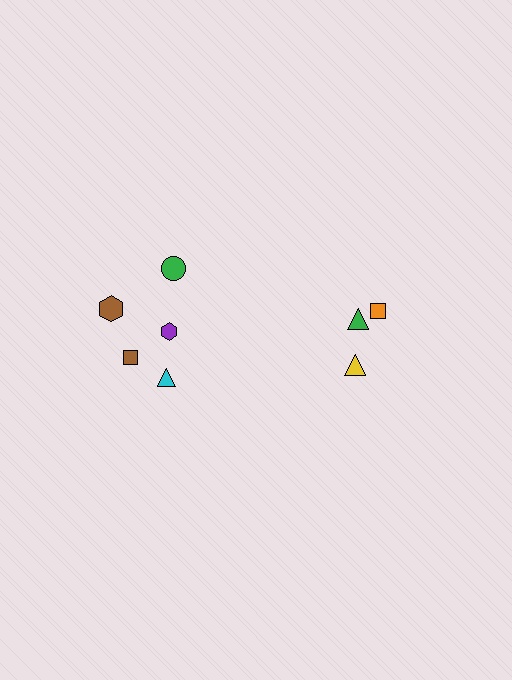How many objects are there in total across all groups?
There are 8 objects.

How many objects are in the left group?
There are 5 objects.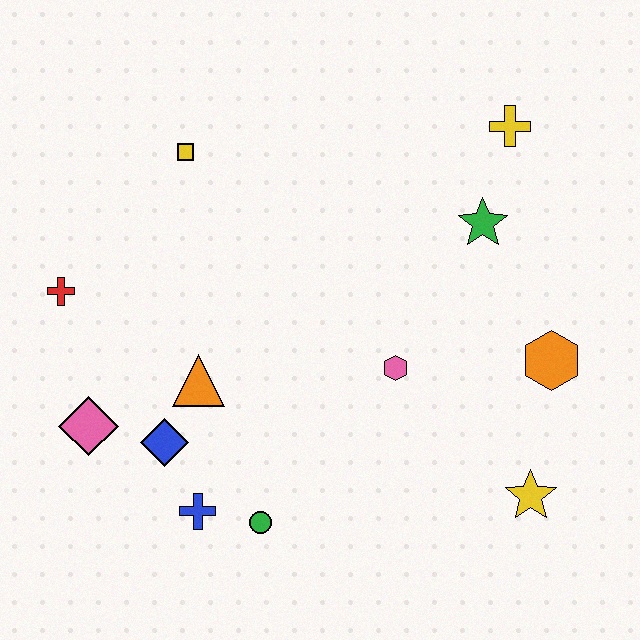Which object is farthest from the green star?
The pink diamond is farthest from the green star.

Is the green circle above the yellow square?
No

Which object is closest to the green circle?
The blue cross is closest to the green circle.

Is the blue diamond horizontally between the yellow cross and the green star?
No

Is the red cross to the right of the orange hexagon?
No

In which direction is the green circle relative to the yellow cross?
The green circle is below the yellow cross.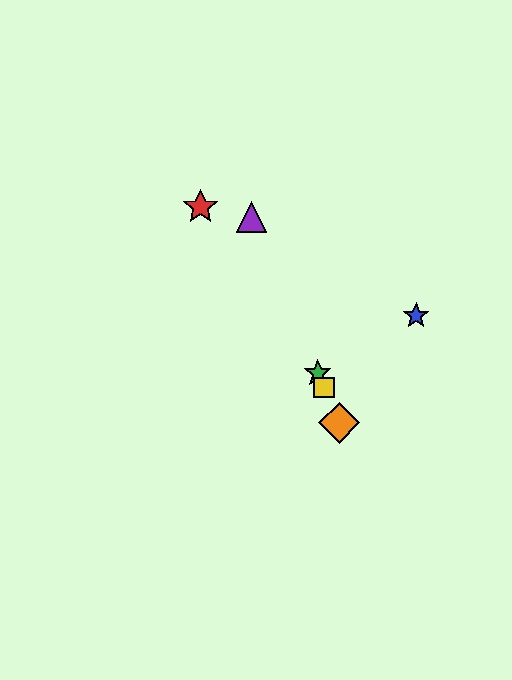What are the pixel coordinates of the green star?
The green star is at (318, 373).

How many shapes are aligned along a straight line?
4 shapes (the green star, the yellow square, the purple triangle, the orange diamond) are aligned along a straight line.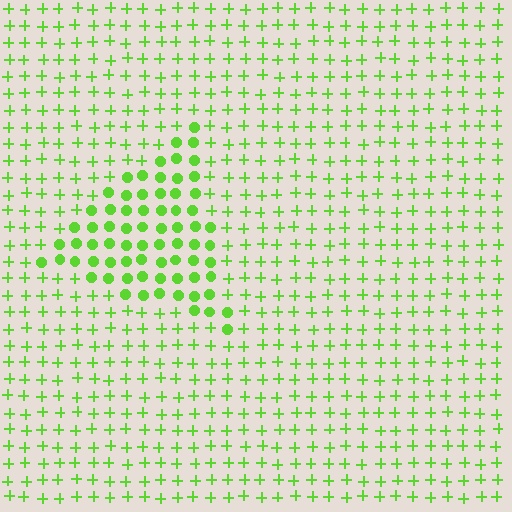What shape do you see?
I see a triangle.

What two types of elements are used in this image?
The image uses circles inside the triangle region and plus signs outside it.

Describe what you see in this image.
The image is filled with small lime elements arranged in a uniform grid. A triangle-shaped region contains circles, while the surrounding area contains plus signs. The boundary is defined purely by the change in element shape.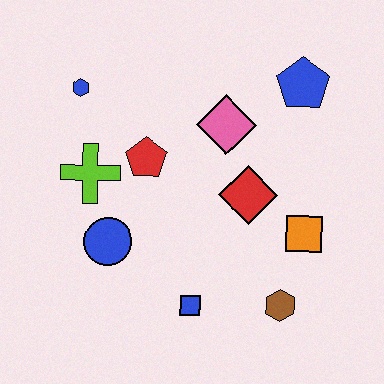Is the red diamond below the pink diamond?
Yes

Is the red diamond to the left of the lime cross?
No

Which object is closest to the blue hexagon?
The lime cross is closest to the blue hexagon.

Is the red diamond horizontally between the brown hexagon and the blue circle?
Yes